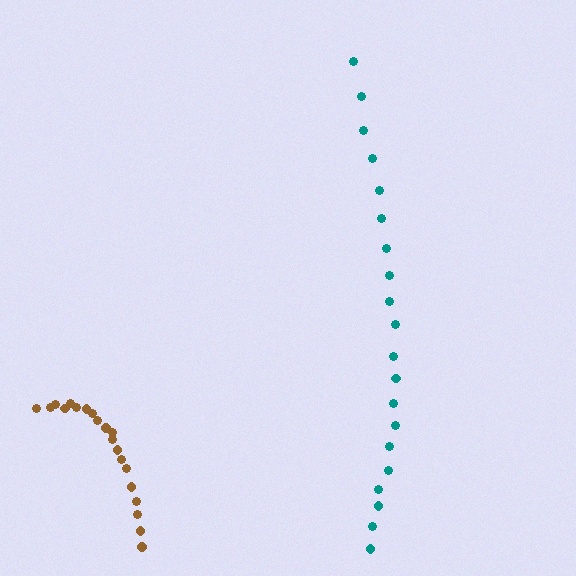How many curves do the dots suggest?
There are 2 distinct paths.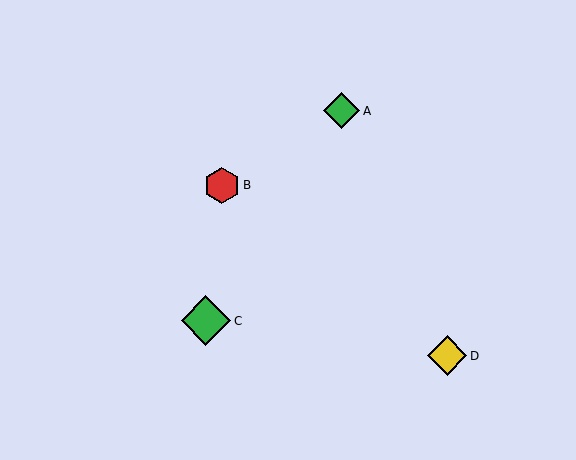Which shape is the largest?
The green diamond (labeled C) is the largest.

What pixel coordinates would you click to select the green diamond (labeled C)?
Click at (206, 321) to select the green diamond C.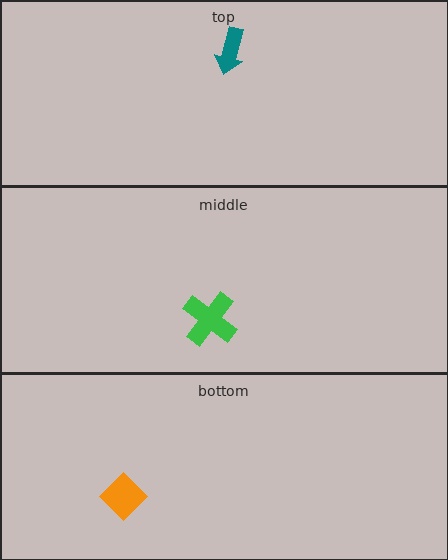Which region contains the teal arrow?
The top region.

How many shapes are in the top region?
1.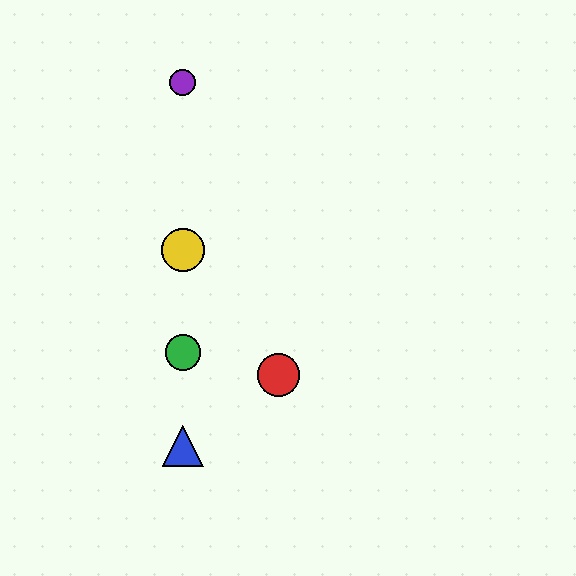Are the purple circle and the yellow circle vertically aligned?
Yes, both are at x≈183.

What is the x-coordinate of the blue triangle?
The blue triangle is at x≈183.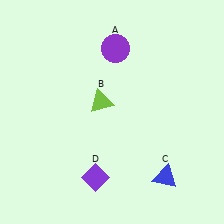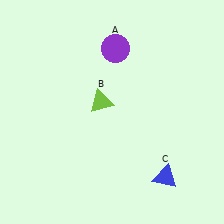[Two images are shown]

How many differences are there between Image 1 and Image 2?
There is 1 difference between the two images.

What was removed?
The purple diamond (D) was removed in Image 2.